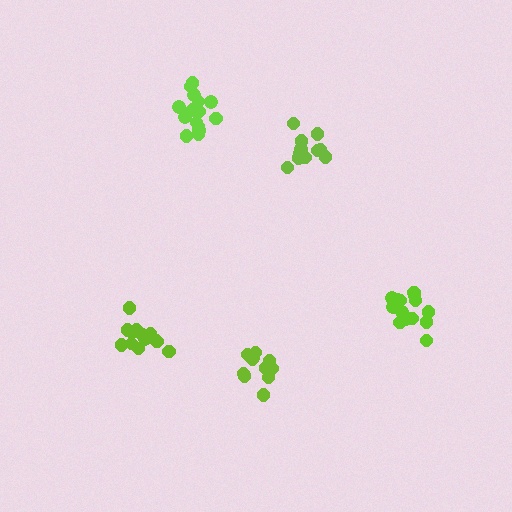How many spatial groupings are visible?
There are 5 spatial groupings.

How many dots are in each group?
Group 1: 11 dots, Group 2: 11 dots, Group 3: 13 dots, Group 4: 15 dots, Group 5: 16 dots (66 total).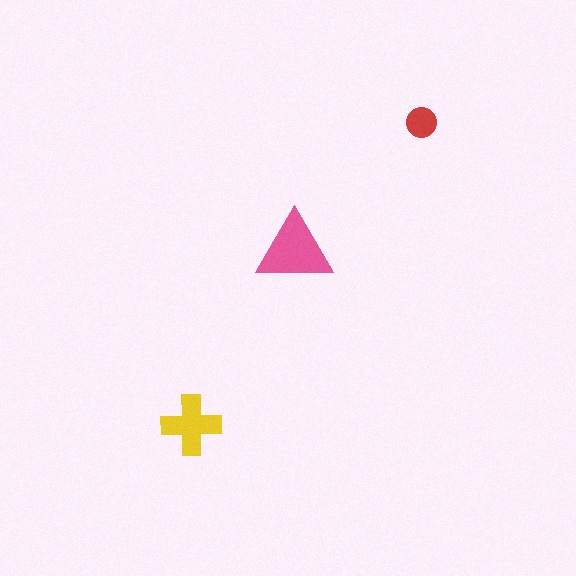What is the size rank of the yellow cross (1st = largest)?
2nd.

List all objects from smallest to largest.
The red circle, the yellow cross, the pink triangle.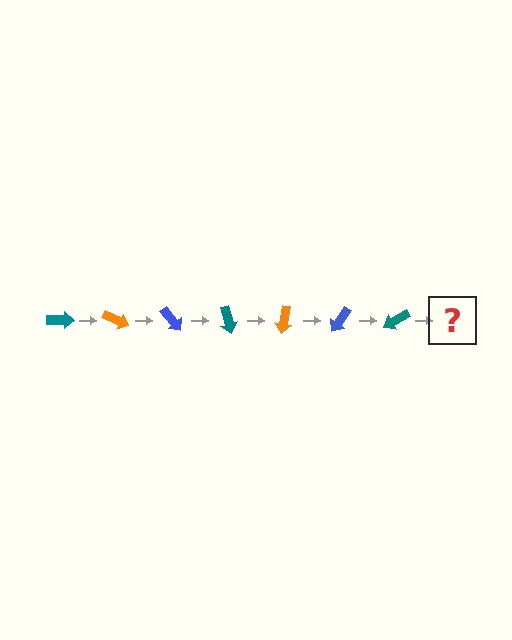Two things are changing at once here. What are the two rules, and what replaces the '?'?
The two rules are that it rotates 25 degrees each step and the color cycles through teal, orange, and blue. The '?' should be an orange arrow, rotated 175 degrees from the start.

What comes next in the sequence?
The next element should be an orange arrow, rotated 175 degrees from the start.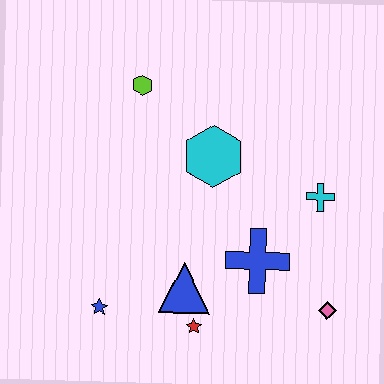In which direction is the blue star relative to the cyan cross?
The blue star is to the left of the cyan cross.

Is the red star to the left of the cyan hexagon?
Yes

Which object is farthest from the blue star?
The cyan cross is farthest from the blue star.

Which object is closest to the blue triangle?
The red star is closest to the blue triangle.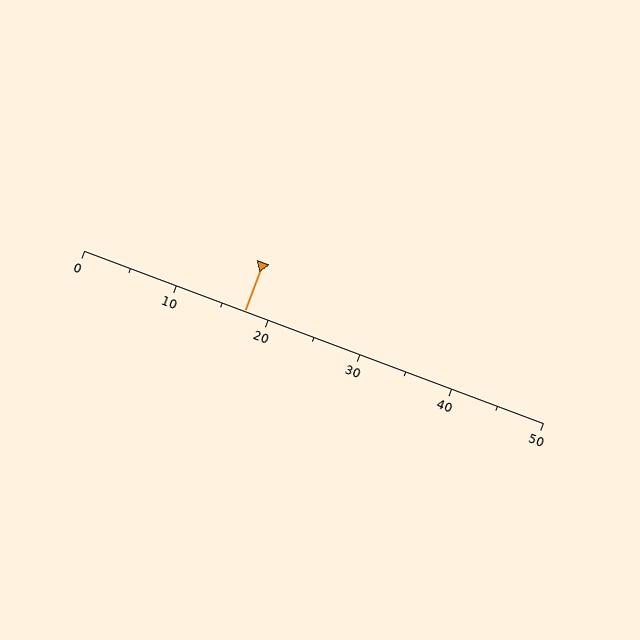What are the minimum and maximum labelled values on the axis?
The axis runs from 0 to 50.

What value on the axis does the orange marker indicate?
The marker indicates approximately 17.5.